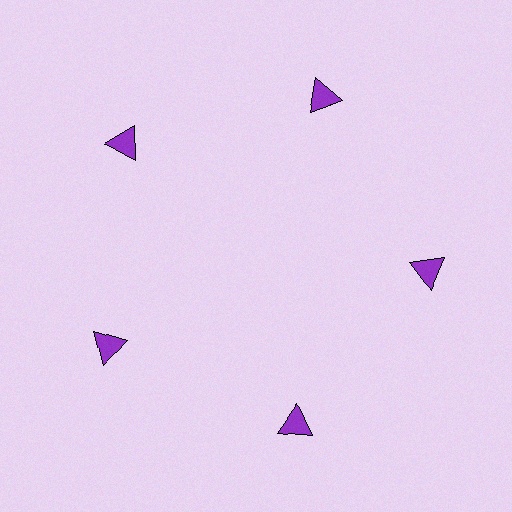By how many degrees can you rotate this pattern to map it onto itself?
The pattern maps onto itself every 72 degrees of rotation.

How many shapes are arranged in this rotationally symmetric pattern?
There are 5 shapes, arranged in 5 groups of 1.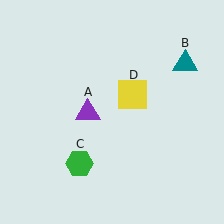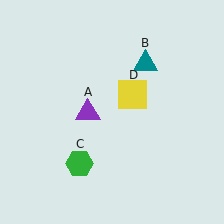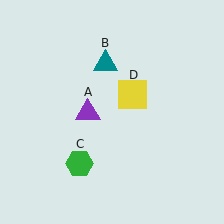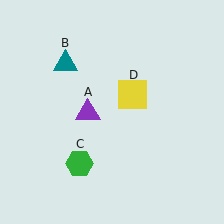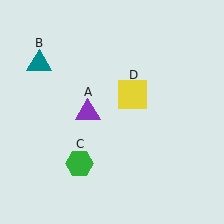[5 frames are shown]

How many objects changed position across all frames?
1 object changed position: teal triangle (object B).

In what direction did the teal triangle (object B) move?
The teal triangle (object B) moved left.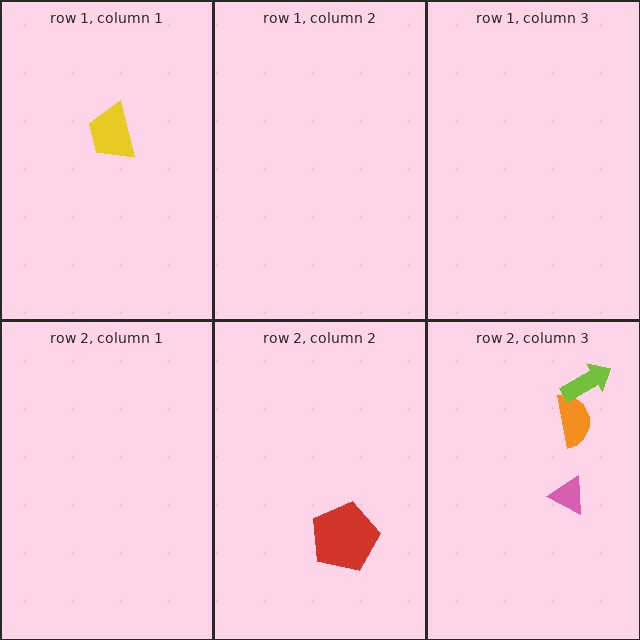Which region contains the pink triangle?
The row 2, column 3 region.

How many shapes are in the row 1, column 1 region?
1.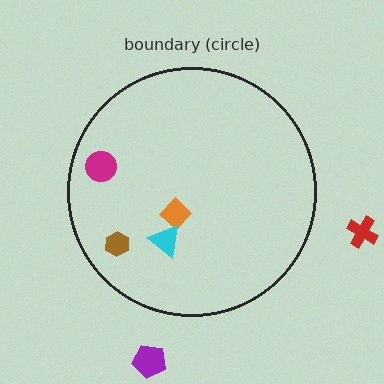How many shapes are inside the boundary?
4 inside, 2 outside.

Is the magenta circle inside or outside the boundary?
Inside.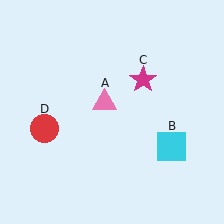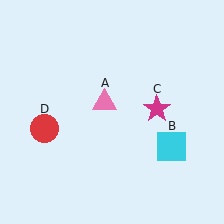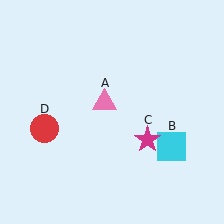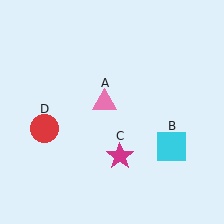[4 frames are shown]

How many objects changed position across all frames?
1 object changed position: magenta star (object C).